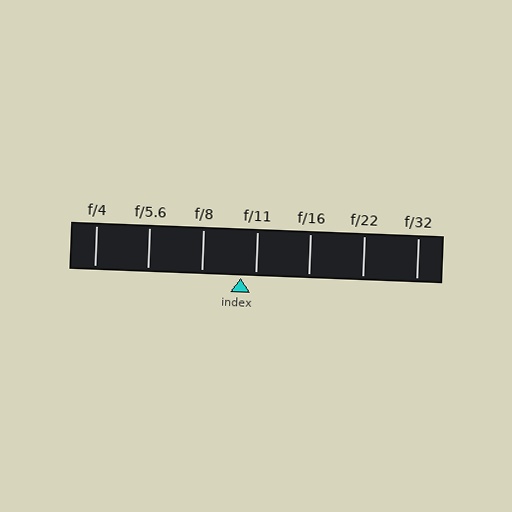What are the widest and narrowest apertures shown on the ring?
The widest aperture shown is f/4 and the narrowest is f/32.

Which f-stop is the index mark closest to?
The index mark is closest to f/11.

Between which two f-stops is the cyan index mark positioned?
The index mark is between f/8 and f/11.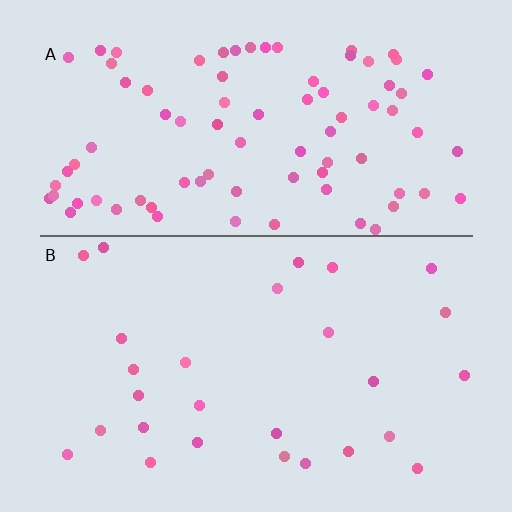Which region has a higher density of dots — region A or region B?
A (the top).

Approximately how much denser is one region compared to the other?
Approximately 3.1× — region A over region B.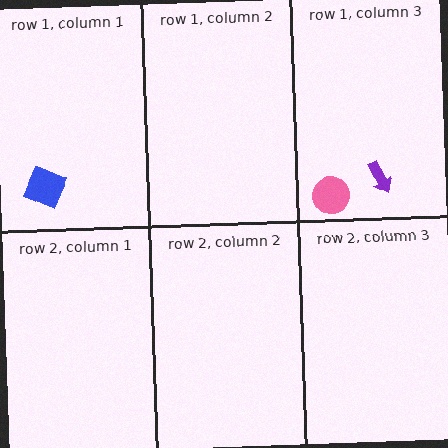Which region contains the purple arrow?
The row 1, column 3 region.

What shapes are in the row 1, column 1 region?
The blue square.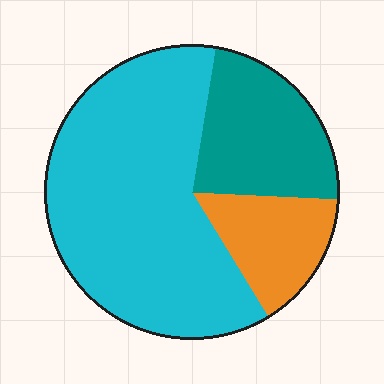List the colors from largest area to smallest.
From largest to smallest: cyan, teal, orange.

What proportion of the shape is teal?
Teal covers roughly 25% of the shape.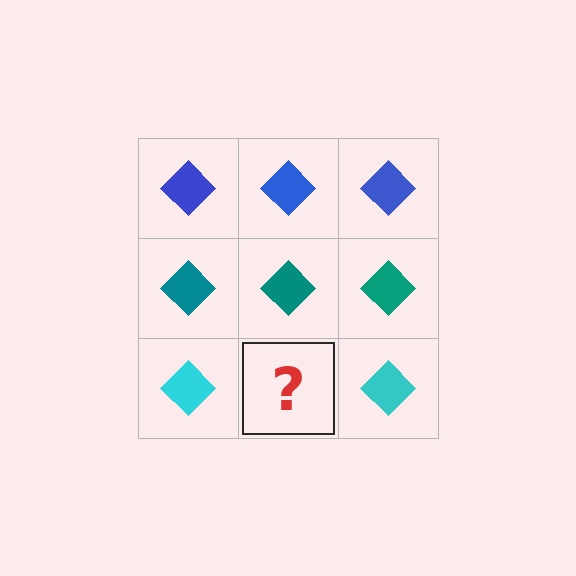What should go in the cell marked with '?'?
The missing cell should contain a cyan diamond.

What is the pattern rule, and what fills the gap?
The rule is that each row has a consistent color. The gap should be filled with a cyan diamond.